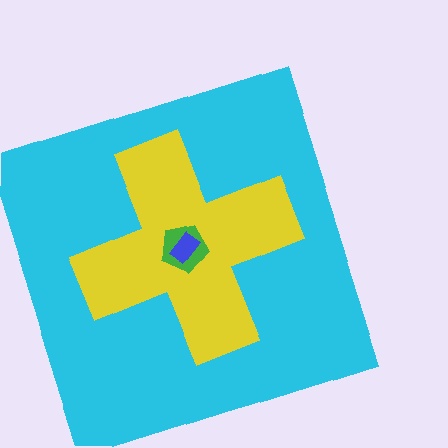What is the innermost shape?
The blue rectangle.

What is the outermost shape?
The cyan square.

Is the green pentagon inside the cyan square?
Yes.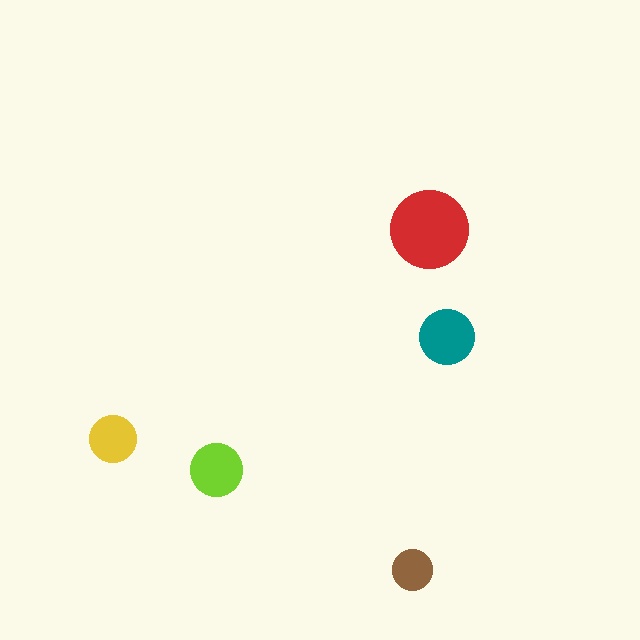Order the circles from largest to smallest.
the red one, the teal one, the lime one, the yellow one, the brown one.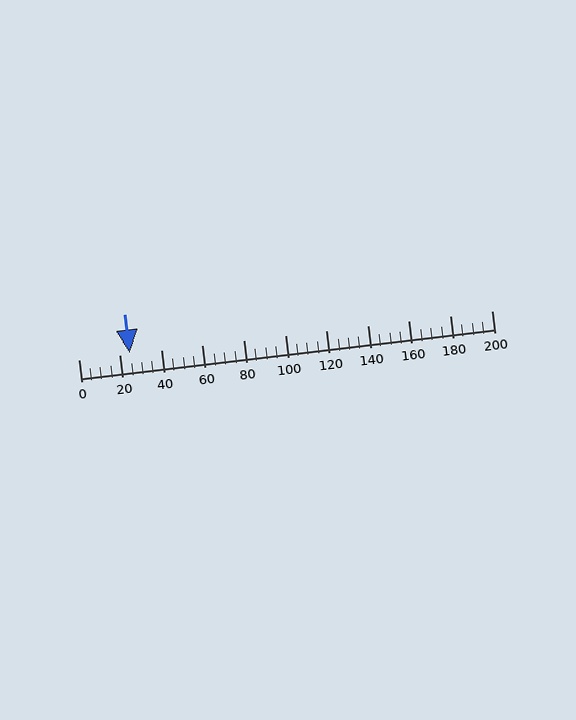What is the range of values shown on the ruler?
The ruler shows values from 0 to 200.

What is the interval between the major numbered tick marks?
The major tick marks are spaced 20 units apart.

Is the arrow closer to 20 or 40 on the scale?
The arrow is closer to 20.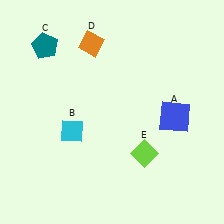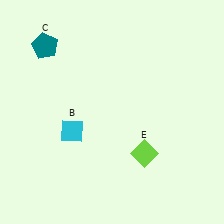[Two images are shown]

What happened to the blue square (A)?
The blue square (A) was removed in Image 2. It was in the bottom-right area of Image 1.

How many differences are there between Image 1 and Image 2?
There are 2 differences between the two images.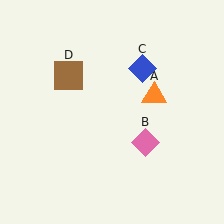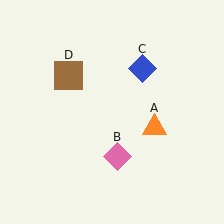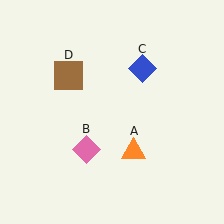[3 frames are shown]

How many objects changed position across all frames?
2 objects changed position: orange triangle (object A), pink diamond (object B).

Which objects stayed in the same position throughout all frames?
Blue diamond (object C) and brown square (object D) remained stationary.